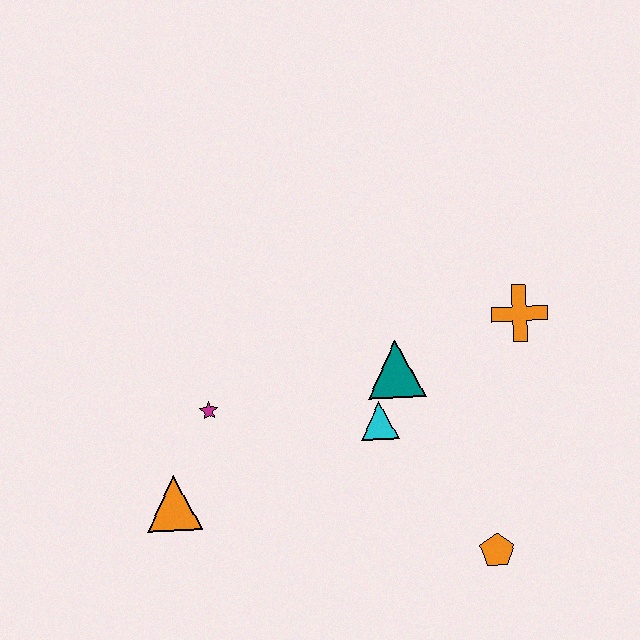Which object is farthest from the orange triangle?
The orange cross is farthest from the orange triangle.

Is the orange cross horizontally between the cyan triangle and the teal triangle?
No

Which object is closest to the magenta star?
The orange triangle is closest to the magenta star.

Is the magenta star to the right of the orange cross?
No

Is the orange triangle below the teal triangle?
Yes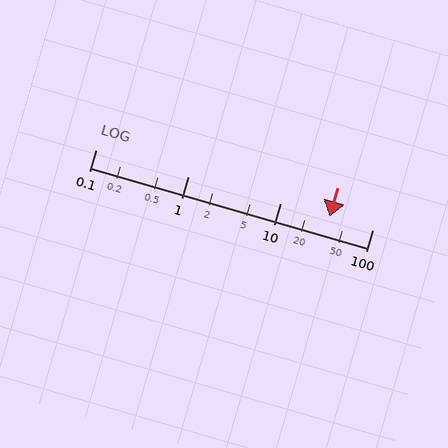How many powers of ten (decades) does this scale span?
The scale spans 3 decades, from 0.1 to 100.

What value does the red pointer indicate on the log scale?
The pointer indicates approximately 34.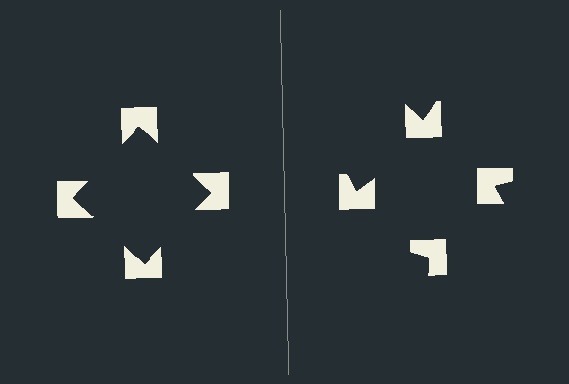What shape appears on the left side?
An illusory square.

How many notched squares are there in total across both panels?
8 — 4 on each side.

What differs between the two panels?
The notched squares are positioned identically on both sides; only the wedge orientations differ. On the left they align to a square; on the right they are misaligned.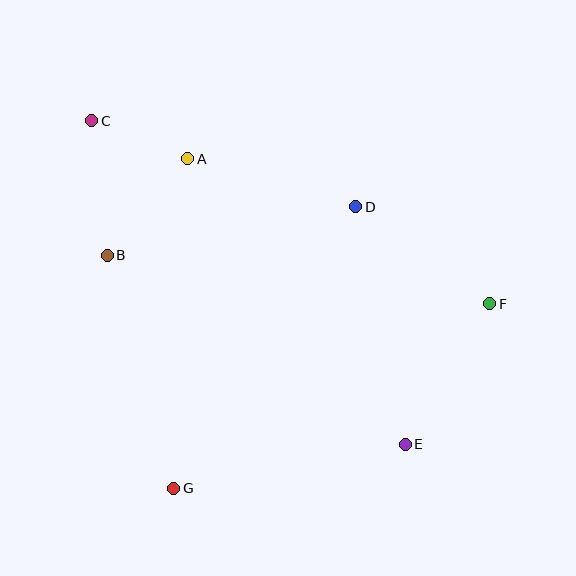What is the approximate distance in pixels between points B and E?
The distance between B and E is approximately 353 pixels.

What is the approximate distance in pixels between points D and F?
The distance between D and F is approximately 165 pixels.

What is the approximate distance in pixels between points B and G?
The distance between B and G is approximately 242 pixels.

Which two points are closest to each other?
Points A and C are closest to each other.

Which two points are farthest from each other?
Points C and E are farthest from each other.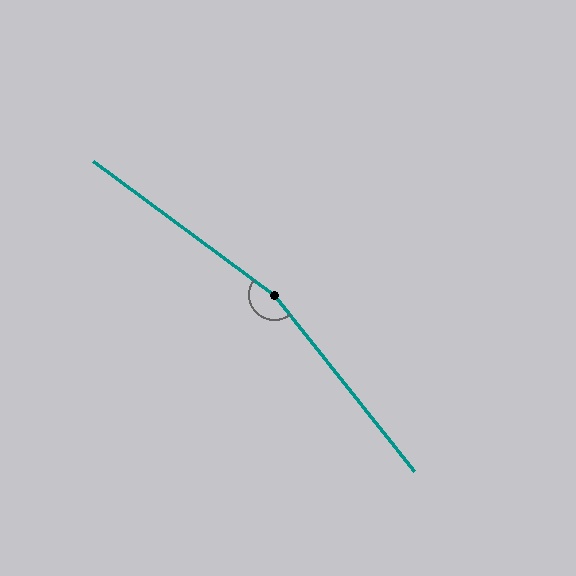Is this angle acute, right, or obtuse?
It is obtuse.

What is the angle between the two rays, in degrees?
Approximately 165 degrees.